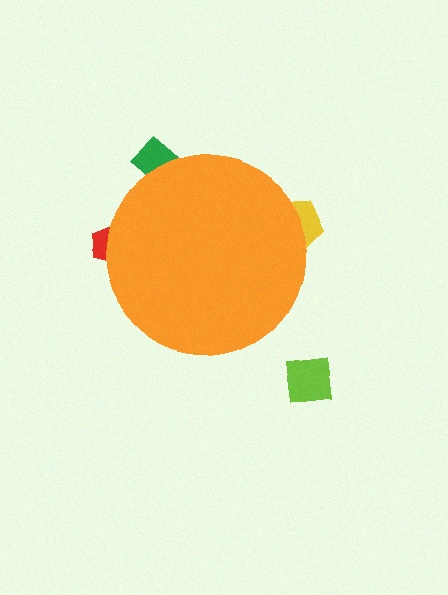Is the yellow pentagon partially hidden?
Yes, the yellow pentagon is partially hidden behind the orange circle.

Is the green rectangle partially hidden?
Yes, the green rectangle is partially hidden behind the orange circle.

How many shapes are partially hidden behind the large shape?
3 shapes are partially hidden.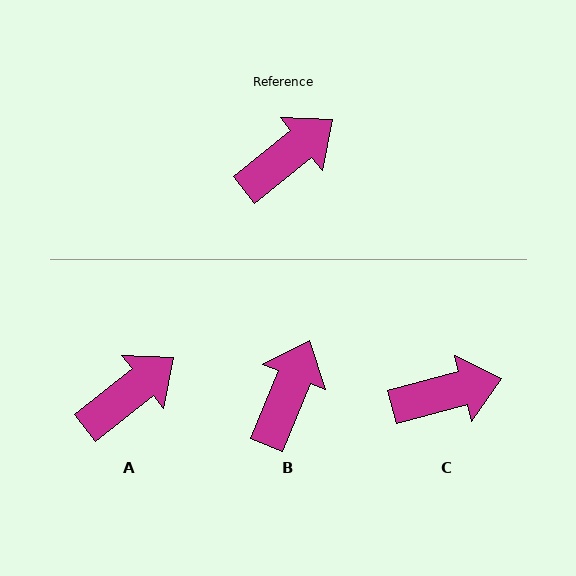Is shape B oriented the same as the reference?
No, it is off by about 29 degrees.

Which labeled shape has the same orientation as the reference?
A.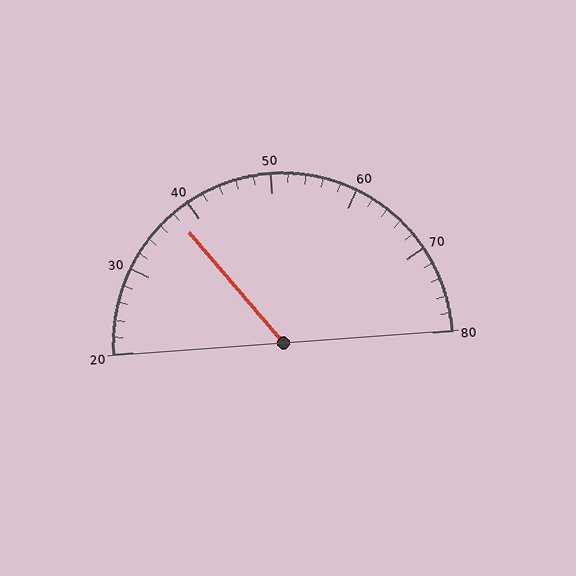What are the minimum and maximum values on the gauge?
The gauge ranges from 20 to 80.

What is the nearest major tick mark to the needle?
The nearest major tick mark is 40.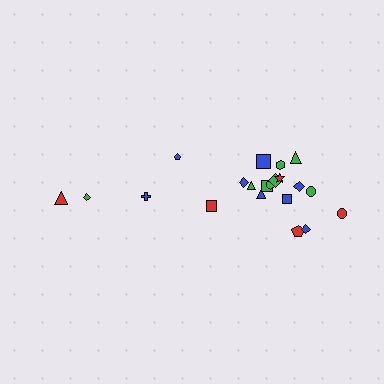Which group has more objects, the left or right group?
The right group.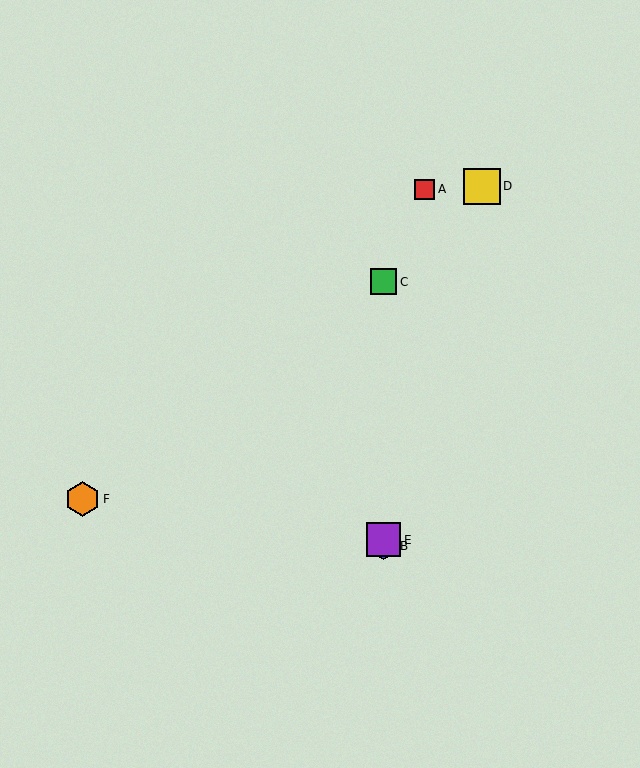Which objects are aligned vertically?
Objects B, C, E are aligned vertically.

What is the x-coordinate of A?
Object A is at x≈425.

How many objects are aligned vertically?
3 objects (B, C, E) are aligned vertically.